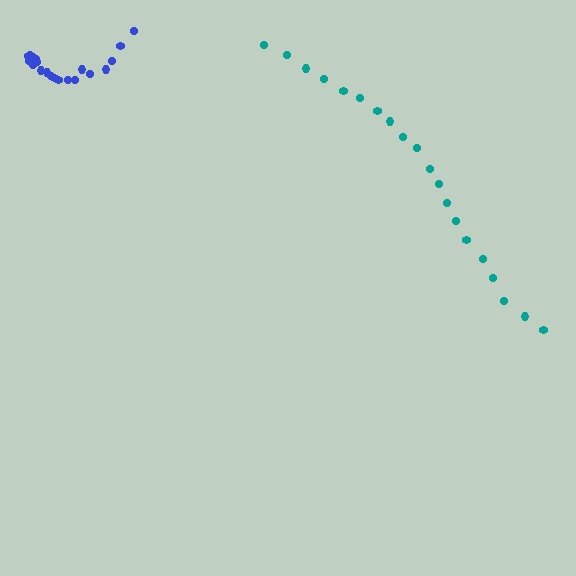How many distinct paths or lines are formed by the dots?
There are 2 distinct paths.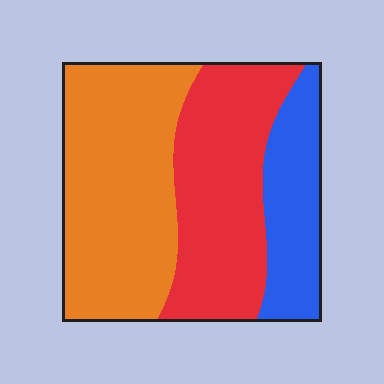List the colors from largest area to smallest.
From largest to smallest: orange, red, blue.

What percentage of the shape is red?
Red takes up between a third and a half of the shape.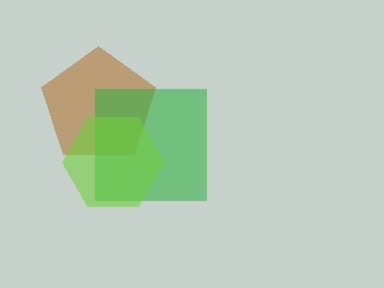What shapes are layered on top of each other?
The layered shapes are: a brown pentagon, a green square, a lime hexagon.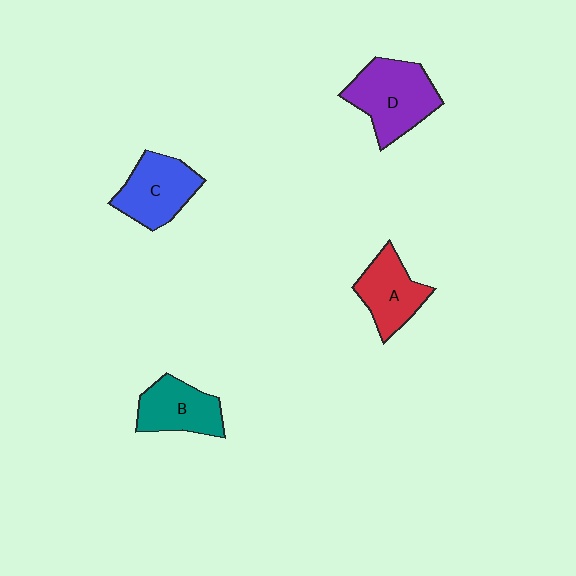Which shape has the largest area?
Shape D (purple).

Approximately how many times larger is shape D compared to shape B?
Approximately 1.4 times.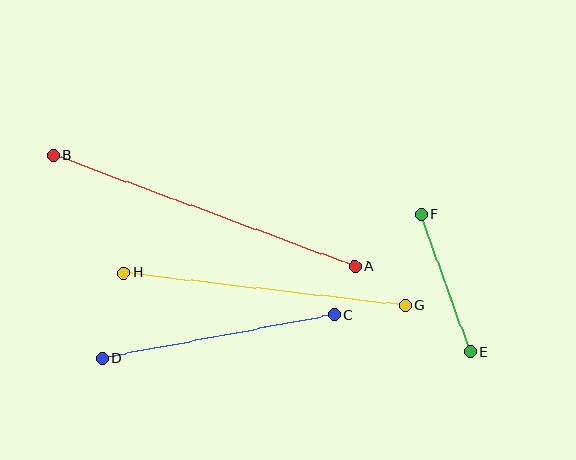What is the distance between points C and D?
The distance is approximately 236 pixels.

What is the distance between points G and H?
The distance is approximately 284 pixels.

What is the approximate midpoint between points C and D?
The midpoint is at approximately (218, 337) pixels.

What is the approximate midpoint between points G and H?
The midpoint is at approximately (264, 289) pixels.